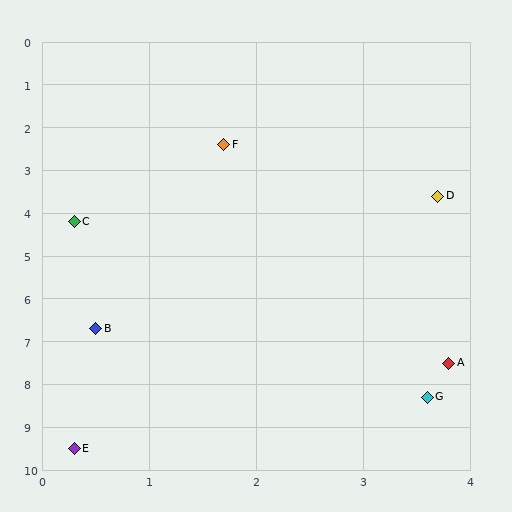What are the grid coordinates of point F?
Point F is at approximately (1.7, 2.4).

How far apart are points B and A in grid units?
Points B and A are about 3.4 grid units apart.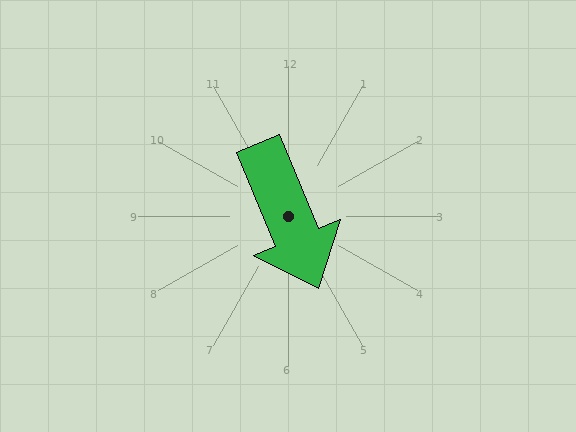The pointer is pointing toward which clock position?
Roughly 5 o'clock.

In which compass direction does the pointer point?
South.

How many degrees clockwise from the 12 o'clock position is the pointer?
Approximately 158 degrees.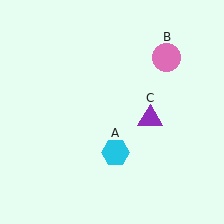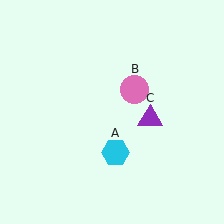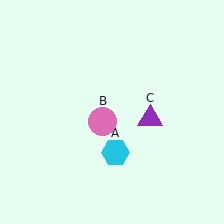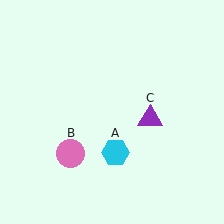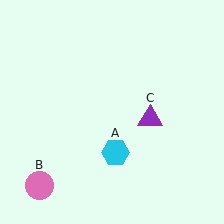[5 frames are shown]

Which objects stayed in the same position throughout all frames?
Cyan hexagon (object A) and purple triangle (object C) remained stationary.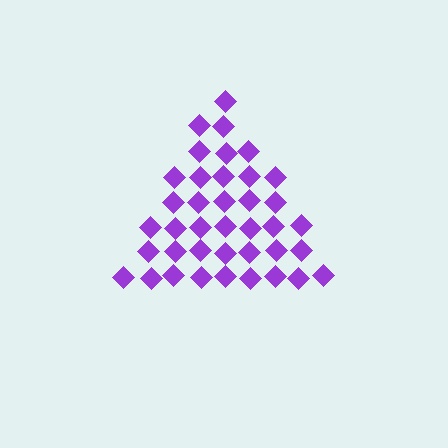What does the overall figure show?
The overall figure shows a triangle.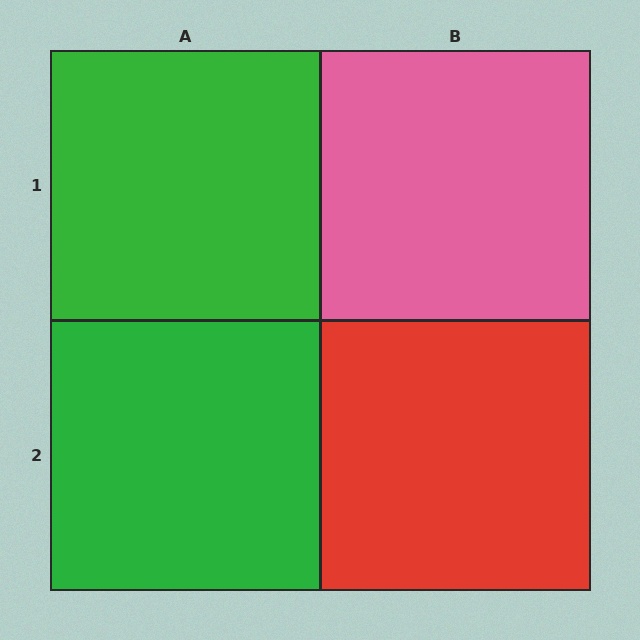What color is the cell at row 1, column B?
Pink.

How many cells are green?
2 cells are green.